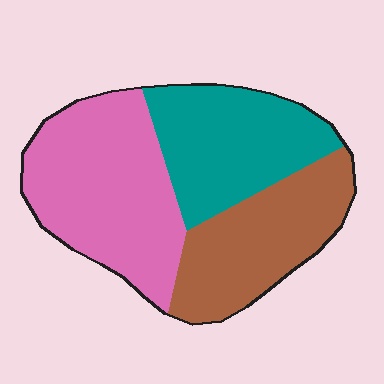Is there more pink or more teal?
Pink.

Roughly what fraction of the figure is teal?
Teal takes up about one third (1/3) of the figure.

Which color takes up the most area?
Pink, at roughly 40%.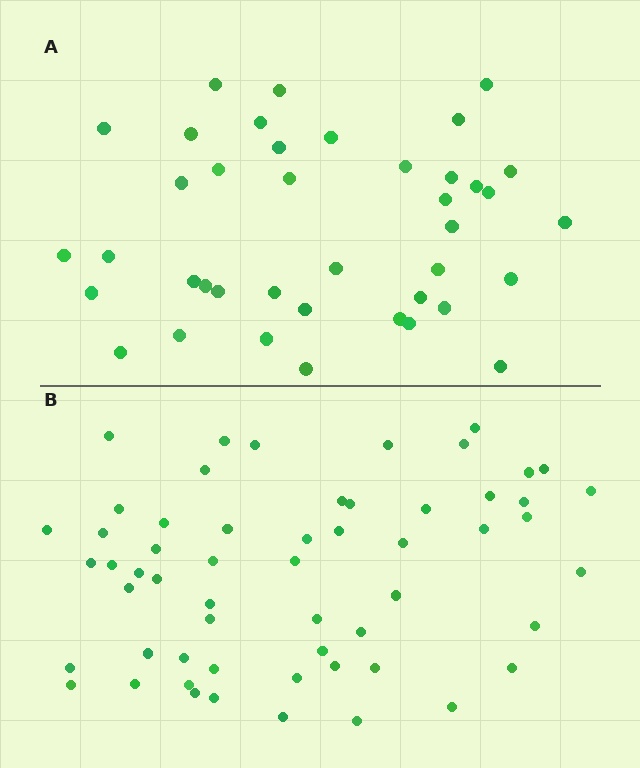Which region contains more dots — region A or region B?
Region B (the bottom region) has more dots.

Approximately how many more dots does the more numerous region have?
Region B has approximately 15 more dots than region A.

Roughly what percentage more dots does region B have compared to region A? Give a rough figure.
About 40% more.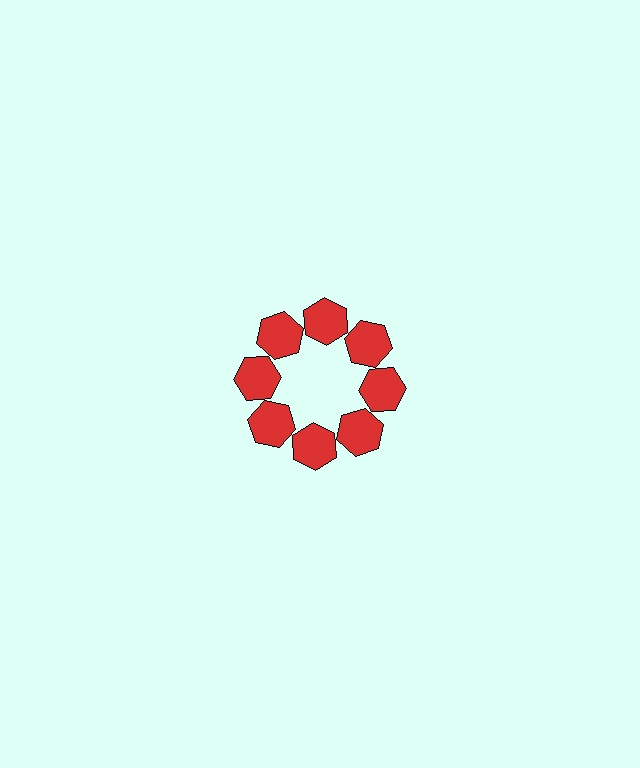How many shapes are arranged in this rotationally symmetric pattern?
There are 8 shapes, arranged in 8 groups of 1.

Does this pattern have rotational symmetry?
Yes, this pattern has 8-fold rotational symmetry. It looks the same after rotating 45 degrees around the center.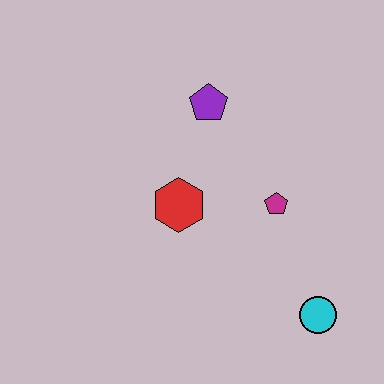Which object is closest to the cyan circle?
The magenta pentagon is closest to the cyan circle.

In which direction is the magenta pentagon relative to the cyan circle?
The magenta pentagon is above the cyan circle.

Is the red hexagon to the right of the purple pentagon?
No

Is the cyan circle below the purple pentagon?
Yes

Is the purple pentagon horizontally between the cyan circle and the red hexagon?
Yes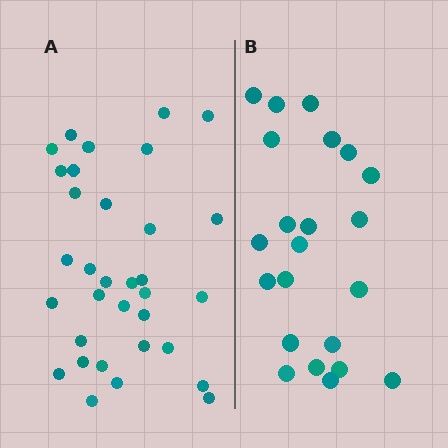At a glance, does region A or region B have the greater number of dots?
Region A (the left region) has more dots.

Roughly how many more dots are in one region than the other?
Region A has roughly 12 or so more dots than region B.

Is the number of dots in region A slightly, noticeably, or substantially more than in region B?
Region A has substantially more. The ratio is roughly 1.5 to 1.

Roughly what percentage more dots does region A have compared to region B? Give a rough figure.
About 50% more.